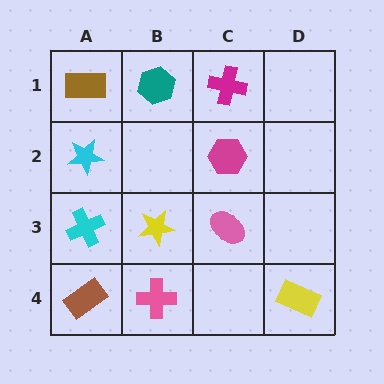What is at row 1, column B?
A teal hexagon.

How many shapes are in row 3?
3 shapes.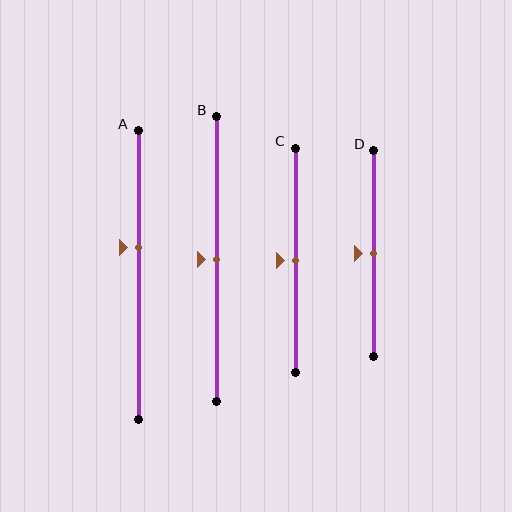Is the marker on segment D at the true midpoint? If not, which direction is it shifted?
Yes, the marker on segment D is at the true midpoint.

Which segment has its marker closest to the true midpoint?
Segment B has its marker closest to the true midpoint.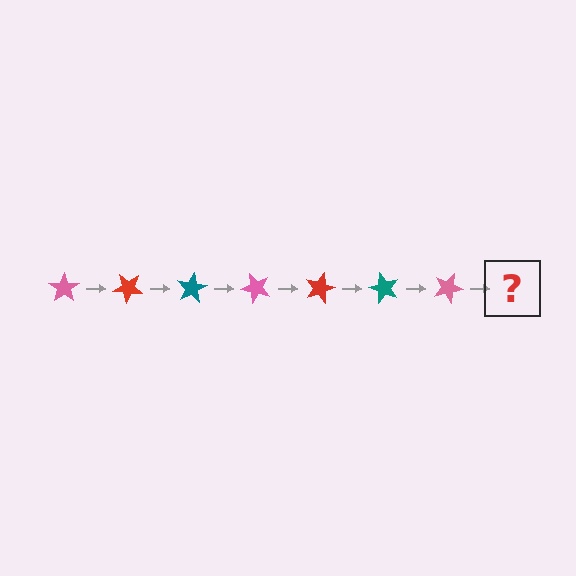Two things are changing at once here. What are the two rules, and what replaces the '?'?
The two rules are that it rotates 40 degrees each step and the color cycles through pink, red, and teal. The '?' should be a red star, rotated 280 degrees from the start.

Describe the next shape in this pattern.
It should be a red star, rotated 280 degrees from the start.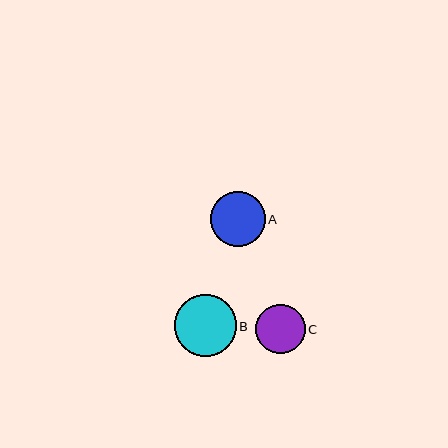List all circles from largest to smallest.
From largest to smallest: B, A, C.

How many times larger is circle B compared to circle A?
Circle B is approximately 1.1 times the size of circle A.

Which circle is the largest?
Circle B is the largest with a size of approximately 62 pixels.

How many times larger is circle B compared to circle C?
Circle B is approximately 1.2 times the size of circle C.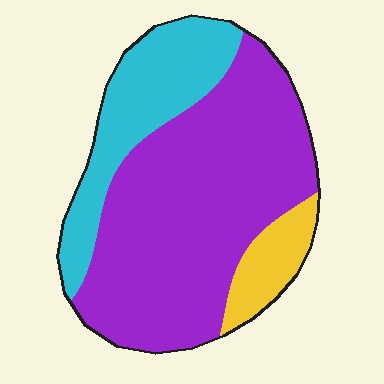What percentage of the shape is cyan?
Cyan takes up less than a quarter of the shape.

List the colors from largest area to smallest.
From largest to smallest: purple, cyan, yellow.